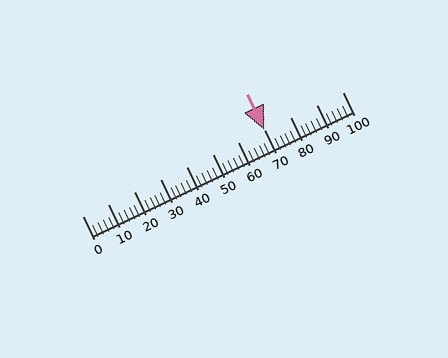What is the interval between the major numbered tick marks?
The major tick marks are spaced 10 units apart.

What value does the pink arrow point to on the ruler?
The pink arrow points to approximately 70.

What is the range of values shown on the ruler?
The ruler shows values from 0 to 100.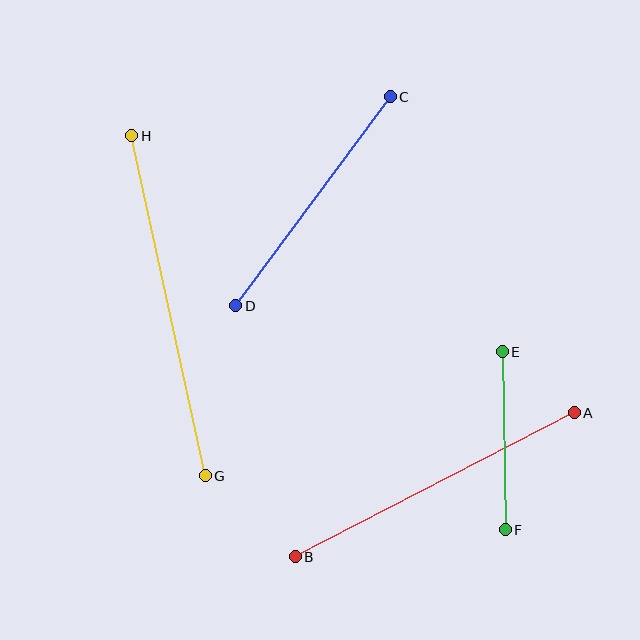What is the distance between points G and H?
The distance is approximately 348 pixels.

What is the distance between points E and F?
The distance is approximately 178 pixels.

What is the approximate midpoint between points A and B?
The midpoint is at approximately (435, 485) pixels.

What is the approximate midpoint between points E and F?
The midpoint is at approximately (504, 441) pixels.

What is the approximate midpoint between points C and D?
The midpoint is at approximately (313, 201) pixels.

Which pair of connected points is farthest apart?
Points G and H are farthest apart.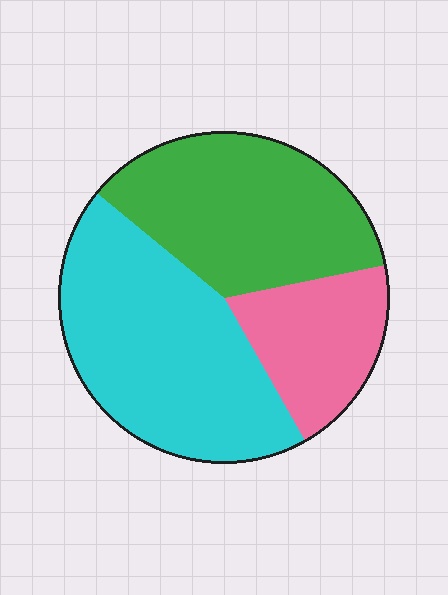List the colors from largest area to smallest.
From largest to smallest: cyan, green, pink.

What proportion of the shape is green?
Green covers around 35% of the shape.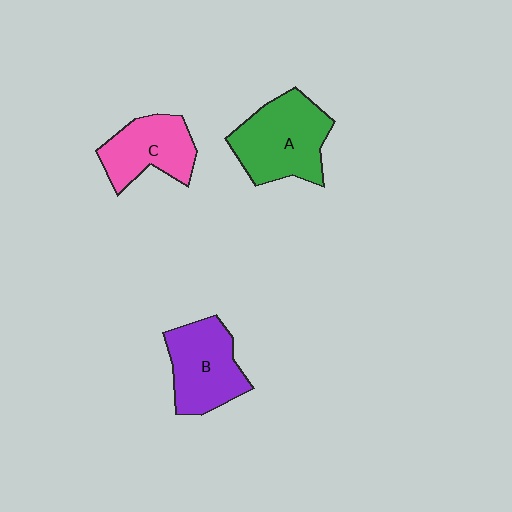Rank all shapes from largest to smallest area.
From largest to smallest: A (green), B (purple), C (pink).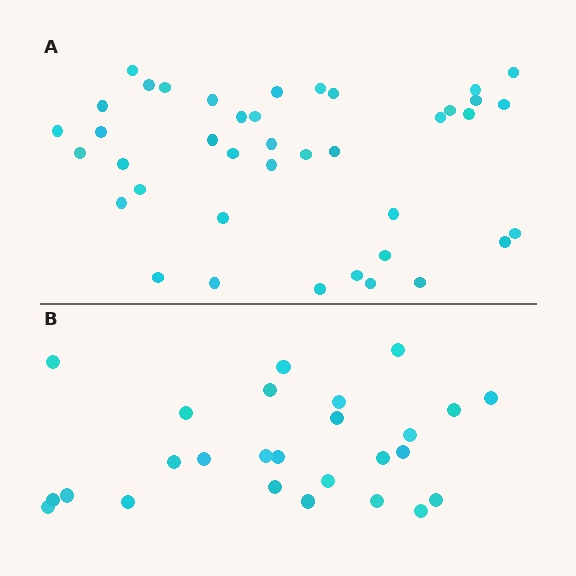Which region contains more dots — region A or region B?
Region A (the top region) has more dots.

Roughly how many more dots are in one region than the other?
Region A has approximately 15 more dots than region B.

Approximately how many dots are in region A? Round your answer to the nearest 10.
About 40 dots.